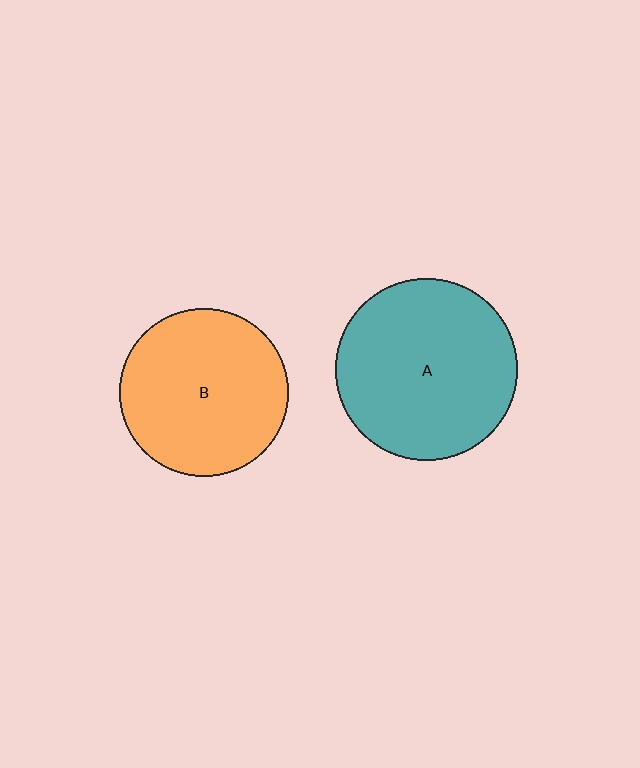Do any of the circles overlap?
No, none of the circles overlap.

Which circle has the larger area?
Circle A (teal).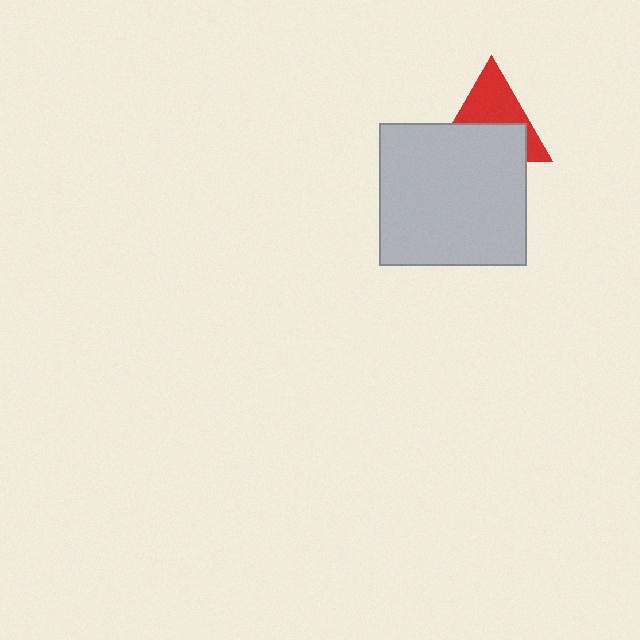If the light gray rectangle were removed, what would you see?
You would see the complete red triangle.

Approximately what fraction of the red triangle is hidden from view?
Roughly 50% of the red triangle is hidden behind the light gray rectangle.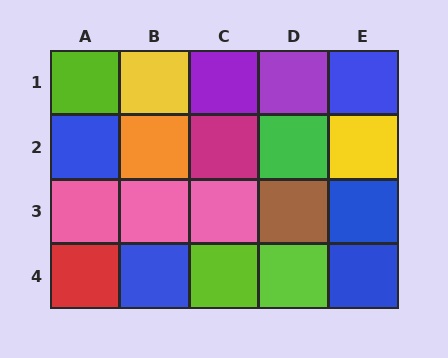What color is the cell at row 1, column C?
Purple.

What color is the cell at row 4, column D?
Lime.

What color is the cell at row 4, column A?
Red.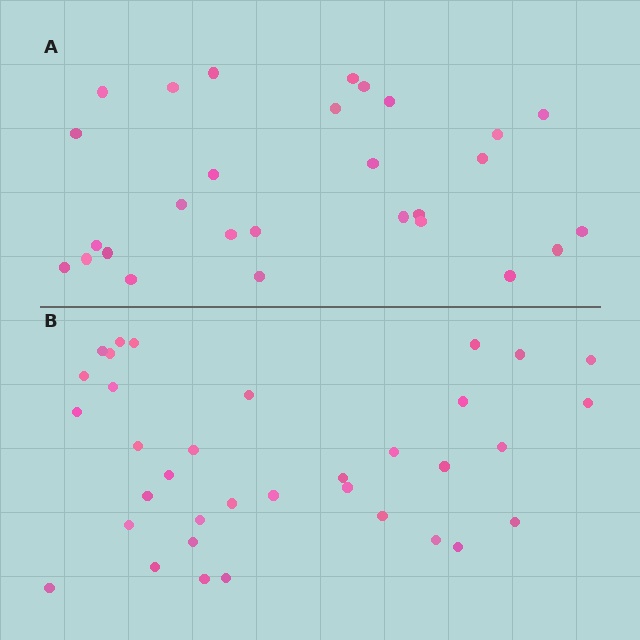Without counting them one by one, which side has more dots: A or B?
Region B (the bottom region) has more dots.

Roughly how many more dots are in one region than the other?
Region B has roughly 8 or so more dots than region A.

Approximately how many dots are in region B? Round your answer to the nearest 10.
About 40 dots. (The exact count is 35, which rounds to 40.)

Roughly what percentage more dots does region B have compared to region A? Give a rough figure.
About 25% more.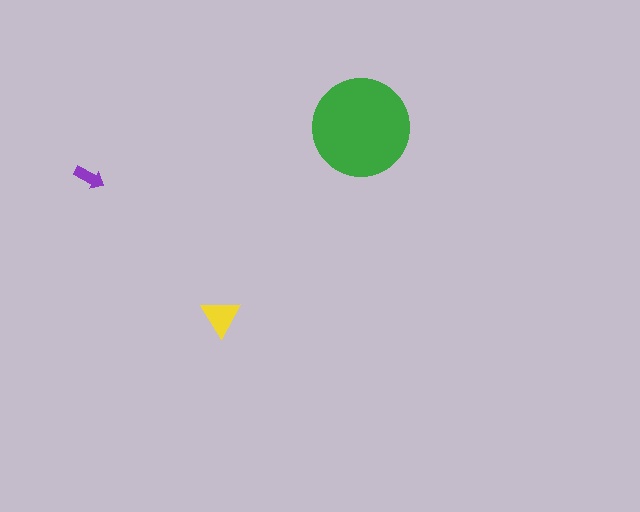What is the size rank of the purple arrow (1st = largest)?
3rd.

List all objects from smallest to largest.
The purple arrow, the yellow triangle, the green circle.